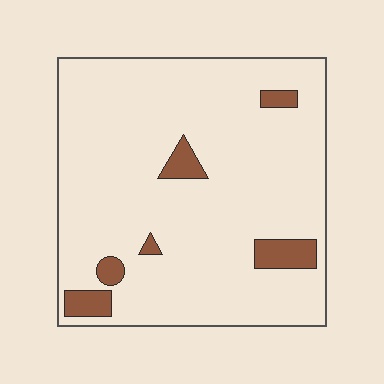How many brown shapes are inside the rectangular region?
6.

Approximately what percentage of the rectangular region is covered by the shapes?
Approximately 10%.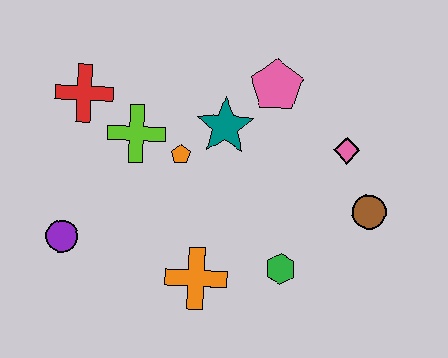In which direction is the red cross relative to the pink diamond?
The red cross is to the left of the pink diamond.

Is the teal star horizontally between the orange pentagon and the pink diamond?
Yes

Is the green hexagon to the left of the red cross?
No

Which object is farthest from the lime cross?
The brown circle is farthest from the lime cross.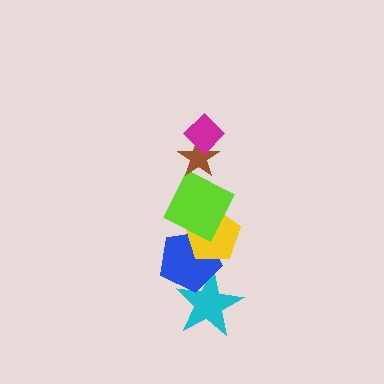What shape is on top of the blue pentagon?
The yellow pentagon is on top of the blue pentagon.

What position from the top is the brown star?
The brown star is 2nd from the top.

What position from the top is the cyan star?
The cyan star is 6th from the top.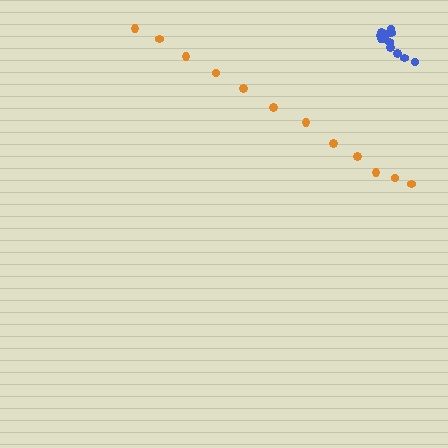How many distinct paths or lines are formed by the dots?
There are 2 distinct paths.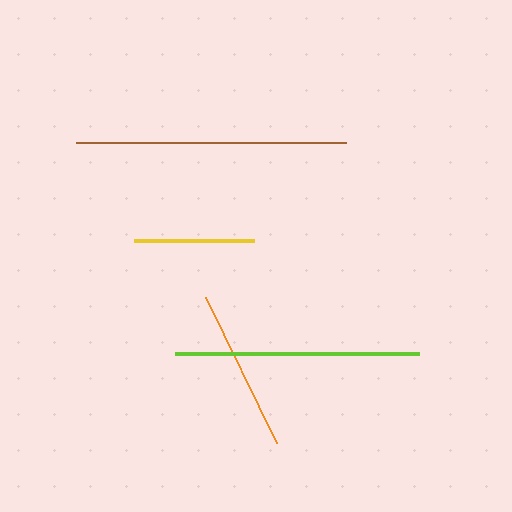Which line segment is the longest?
The brown line is the longest at approximately 270 pixels.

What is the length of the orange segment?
The orange segment is approximately 162 pixels long.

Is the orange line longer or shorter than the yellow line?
The orange line is longer than the yellow line.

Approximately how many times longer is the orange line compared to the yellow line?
The orange line is approximately 1.4 times the length of the yellow line.